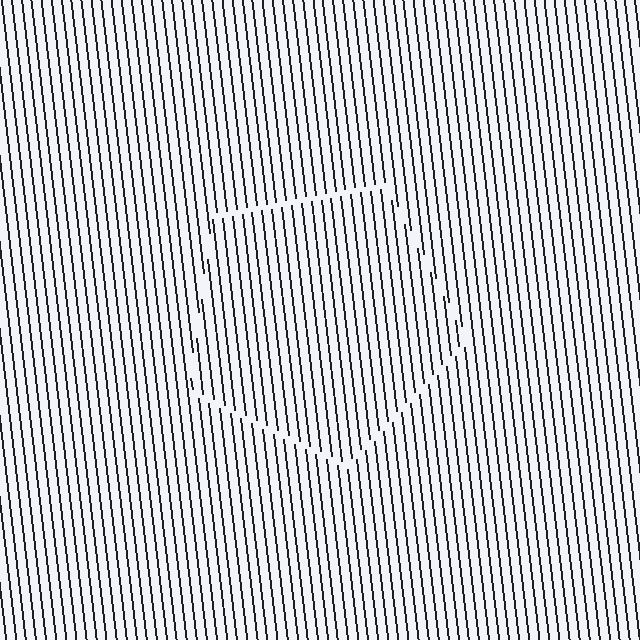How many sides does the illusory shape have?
5 sides — the line-ends trace a pentagon.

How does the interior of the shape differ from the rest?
The interior of the shape contains the same grating, shifted by half a period — the contour is defined by the phase discontinuity where line-ends from the inner and outer gratings abut.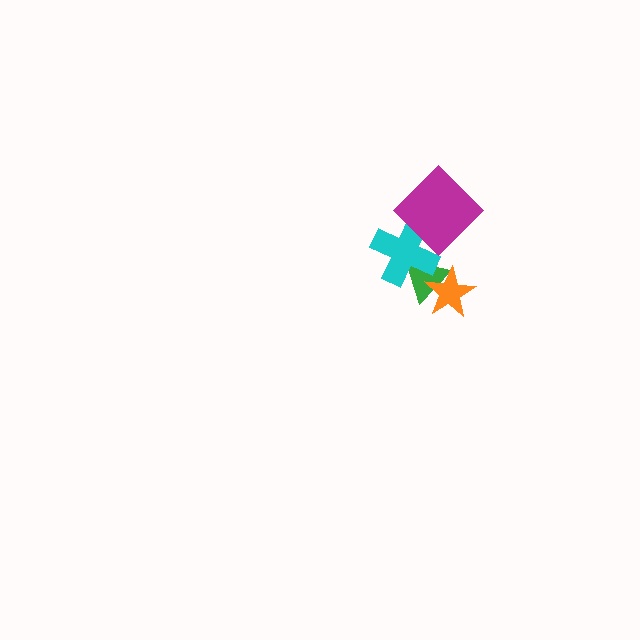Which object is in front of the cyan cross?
The magenta diamond is in front of the cyan cross.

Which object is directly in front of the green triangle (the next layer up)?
The orange star is directly in front of the green triangle.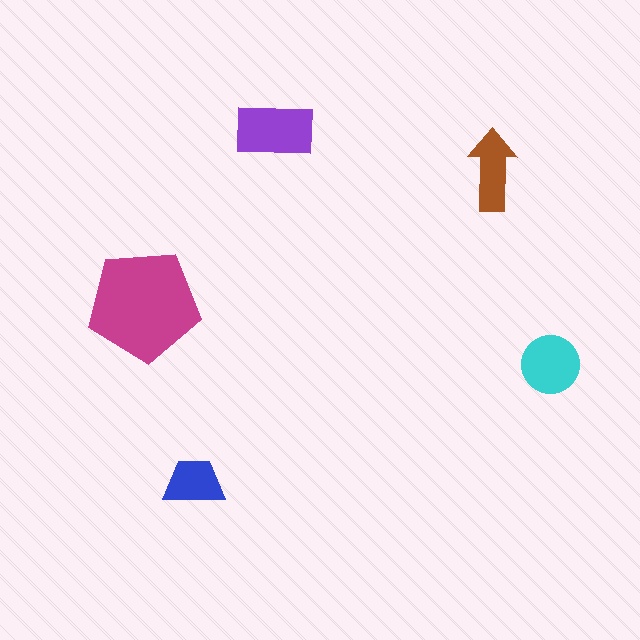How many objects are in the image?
There are 5 objects in the image.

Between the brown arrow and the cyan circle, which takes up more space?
The cyan circle.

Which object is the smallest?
The blue trapezoid.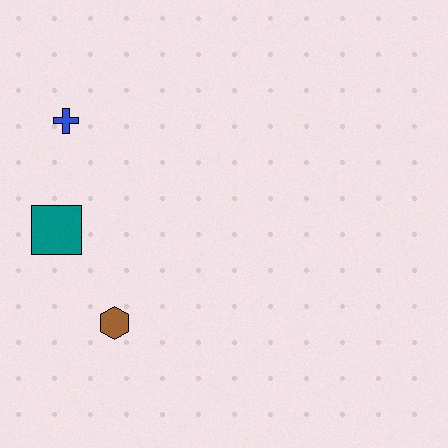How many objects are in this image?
There are 3 objects.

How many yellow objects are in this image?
There are no yellow objects.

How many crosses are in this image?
There is 1 cross.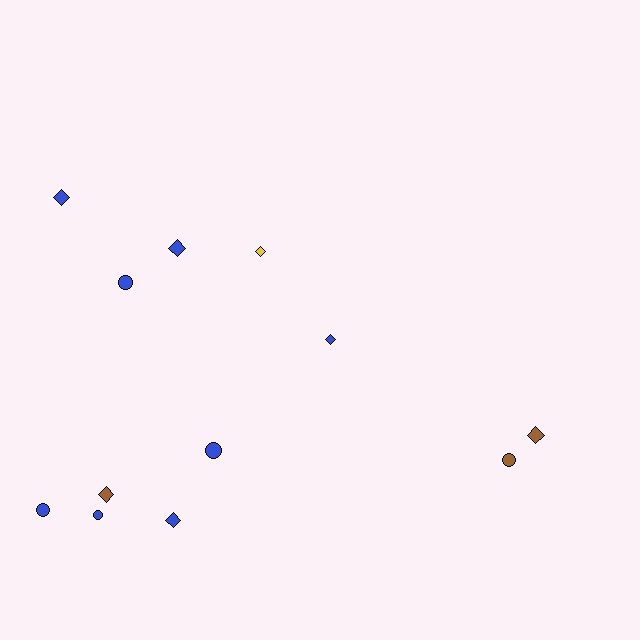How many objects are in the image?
There are 12 objects.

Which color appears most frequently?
Blue, with 8 objects.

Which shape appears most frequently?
Diamond, with 7 objects.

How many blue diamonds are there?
There are 4 blue diamonds.